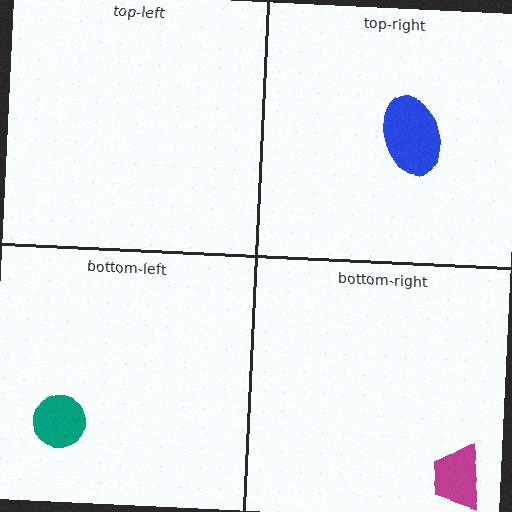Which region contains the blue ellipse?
The top-right region.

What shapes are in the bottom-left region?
The teal circle.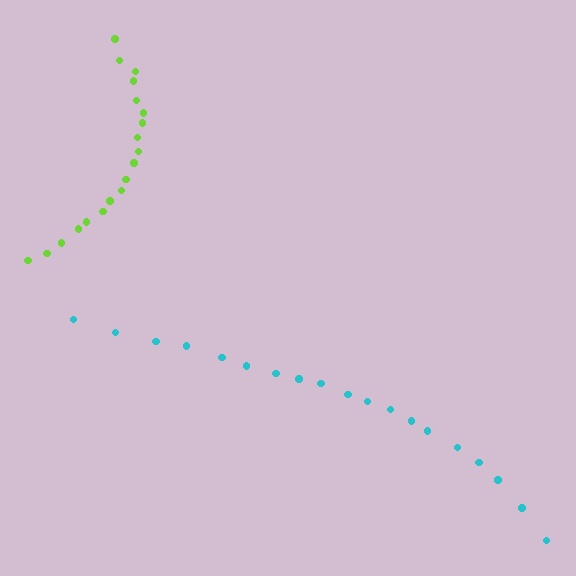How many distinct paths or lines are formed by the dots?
There are 2 distinct paths.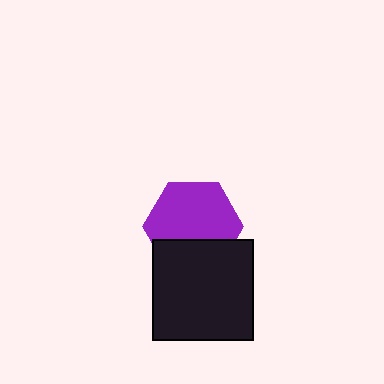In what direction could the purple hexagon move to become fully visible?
The purple hexagon could move up. That would shift it out from behind the black square entirely.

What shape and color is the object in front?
The object in front is a black square.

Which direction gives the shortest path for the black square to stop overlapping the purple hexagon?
Moving down gives the shortest separation.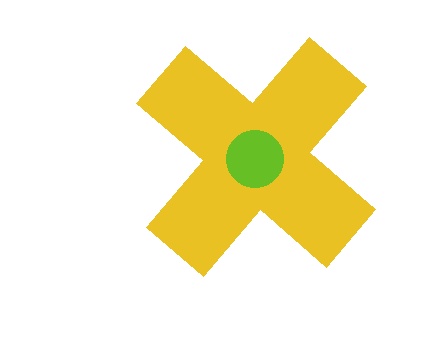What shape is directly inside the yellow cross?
The lime circle.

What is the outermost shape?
The yellow cross.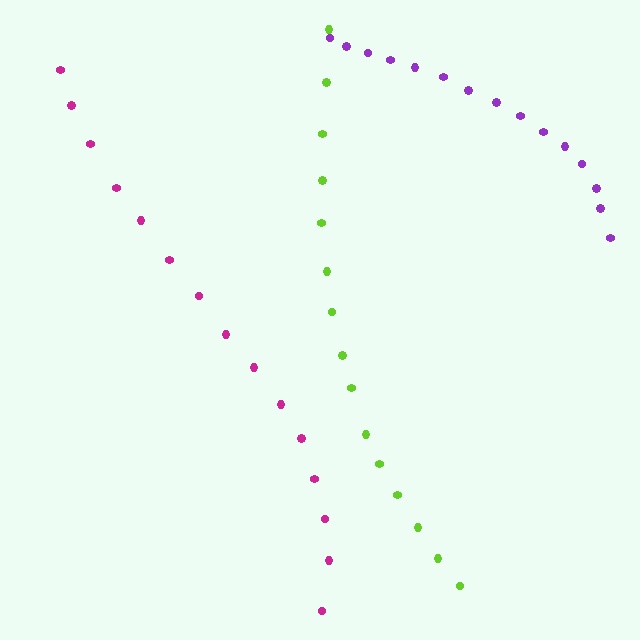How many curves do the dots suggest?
There are 3 distinct paths.